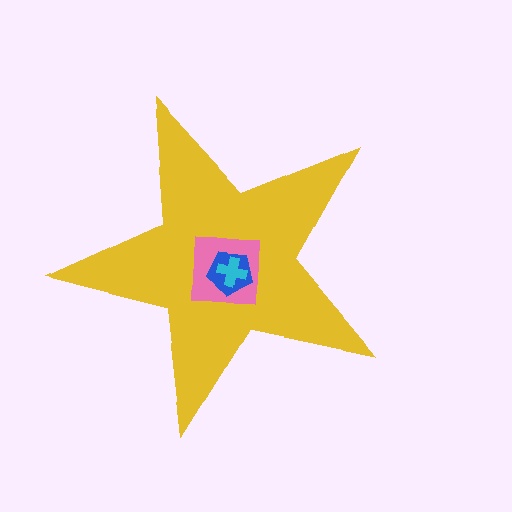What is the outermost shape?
The yellow star.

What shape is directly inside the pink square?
The blue pentagon.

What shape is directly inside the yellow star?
The pink square.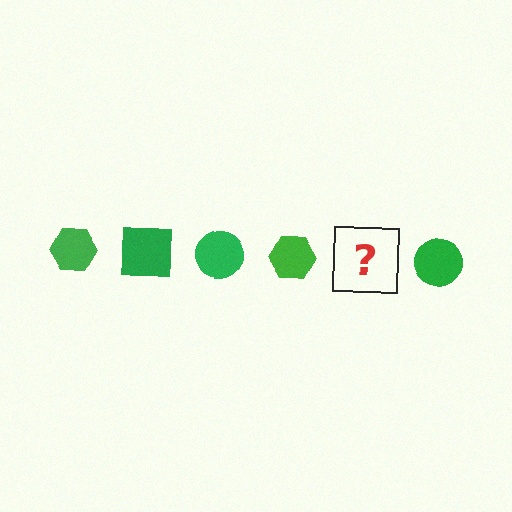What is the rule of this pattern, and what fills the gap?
The rule is that the pattern cycles through hexagon, square, circle shapes in green. The gap should be filled with a green square.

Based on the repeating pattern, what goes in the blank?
The blank should be a green square.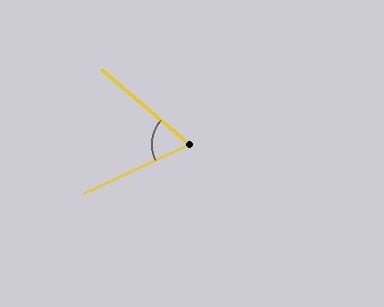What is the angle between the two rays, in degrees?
Approximately 65 degrees.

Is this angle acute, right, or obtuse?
It is acute.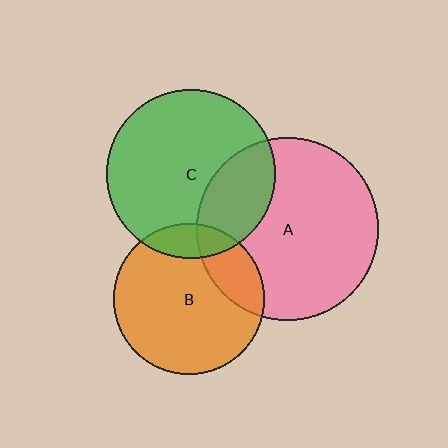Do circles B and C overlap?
Yes.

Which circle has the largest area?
Circle A (pink).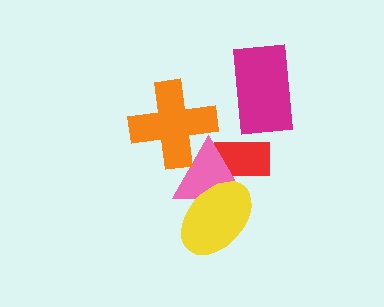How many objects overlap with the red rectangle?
1 object overlaps with the red rectangle.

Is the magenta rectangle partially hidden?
No, no other shape covers it.